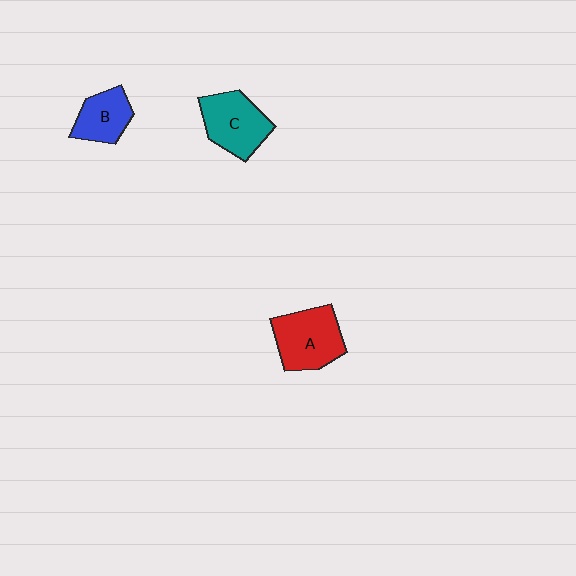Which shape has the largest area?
Shape A (red).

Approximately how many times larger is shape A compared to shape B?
Approximately 1.5 times.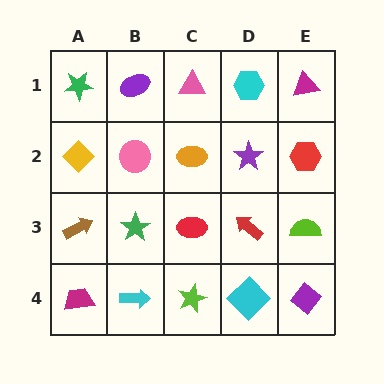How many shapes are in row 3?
5 shapes.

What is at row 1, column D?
A cyan hexagon.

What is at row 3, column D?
A red arrow.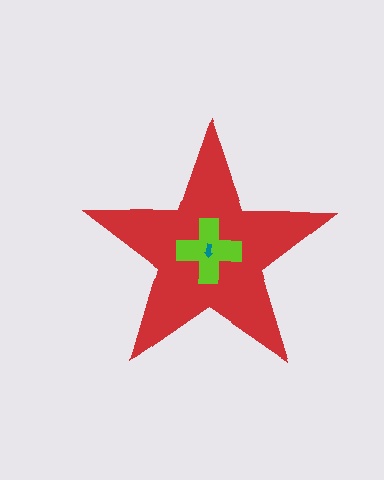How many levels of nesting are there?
3.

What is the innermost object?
The teal arrow.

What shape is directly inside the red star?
The lime cross.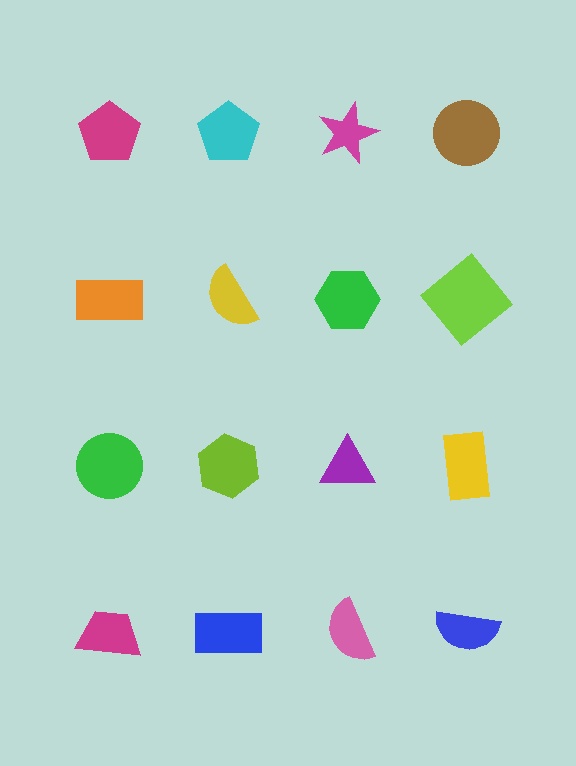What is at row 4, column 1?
A magenta trapezoid.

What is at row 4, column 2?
A blue rectangle.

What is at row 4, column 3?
A pink semicircle.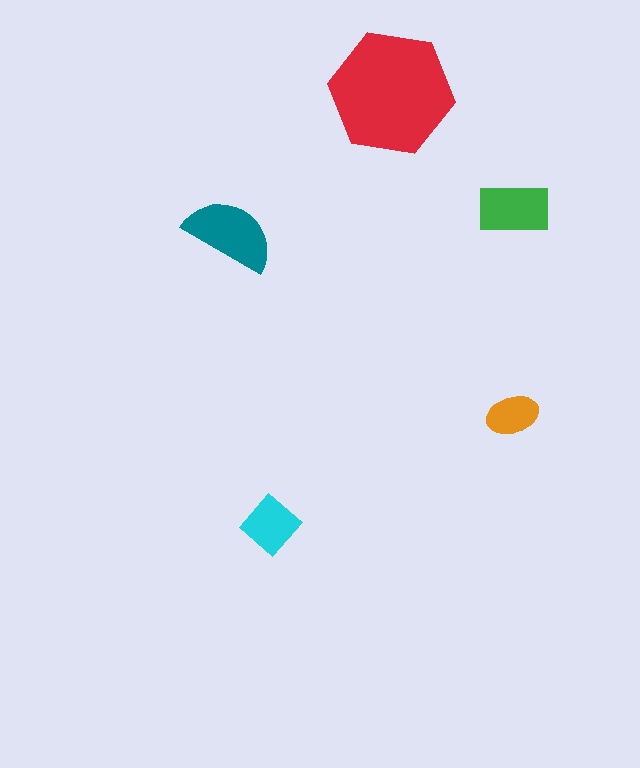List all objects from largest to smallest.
The red hexagon, the teal semicircle, the green rectangle, the cyan diamond, the orange ellipse.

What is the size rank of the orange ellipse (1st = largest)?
5th.